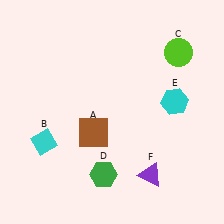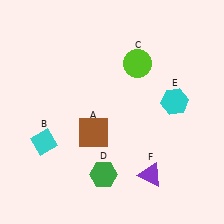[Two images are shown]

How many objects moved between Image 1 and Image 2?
1 object moved between the two images.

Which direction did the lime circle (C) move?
The lime circle (C) moved left.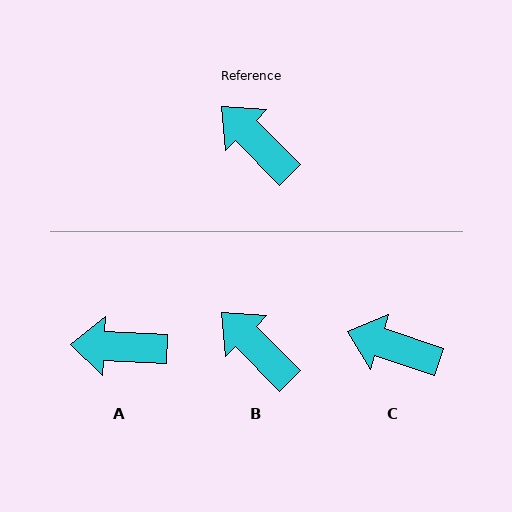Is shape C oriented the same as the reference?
No, it is off by about 27 degrees.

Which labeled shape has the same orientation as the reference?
B.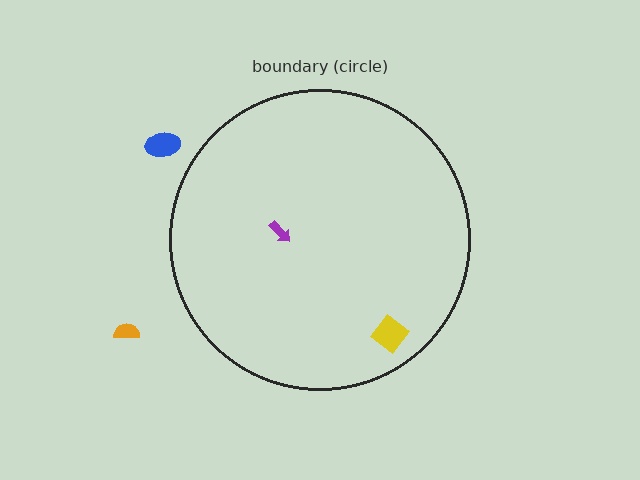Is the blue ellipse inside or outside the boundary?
Outside.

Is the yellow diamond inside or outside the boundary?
Inside.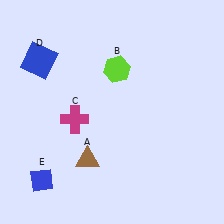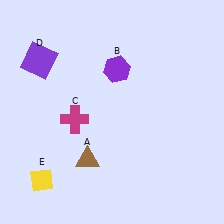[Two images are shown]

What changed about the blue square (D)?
In Image 1, D is blue. In Image 2, it changed to purple.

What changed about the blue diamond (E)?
In Image 1, E is blue. In Image 2, it changed to yellow.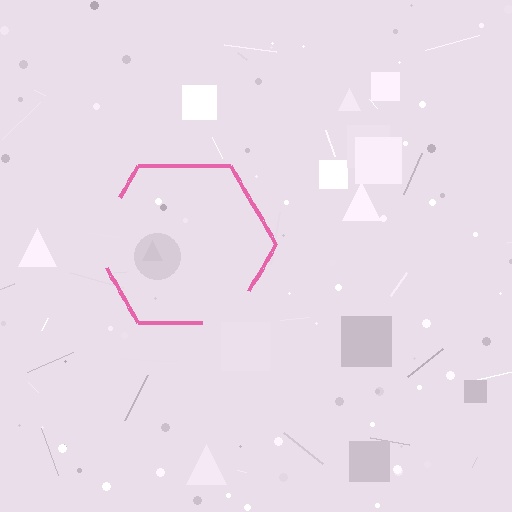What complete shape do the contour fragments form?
The contour fragments form a hexagon.